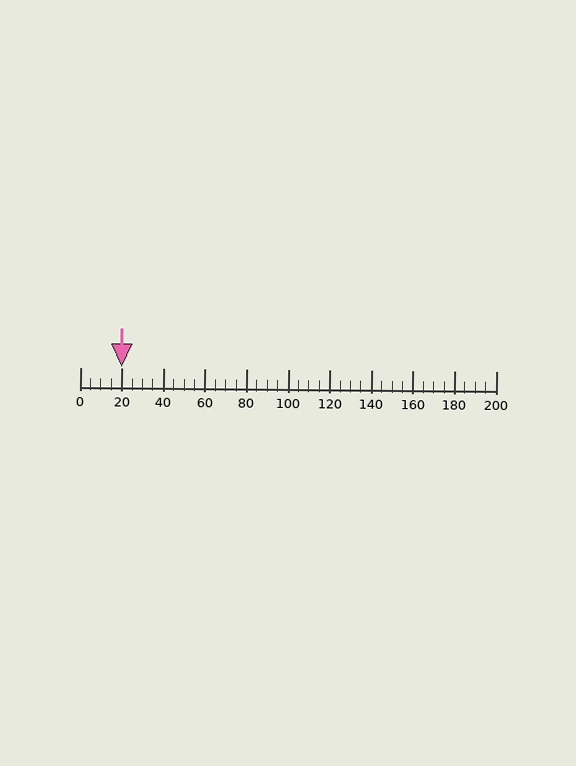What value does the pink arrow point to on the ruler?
The pink arrow points to approximately 20.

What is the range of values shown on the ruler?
The ruler shows values from 0 to 200.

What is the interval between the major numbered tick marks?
The major tick marks are spaced 20 units apart.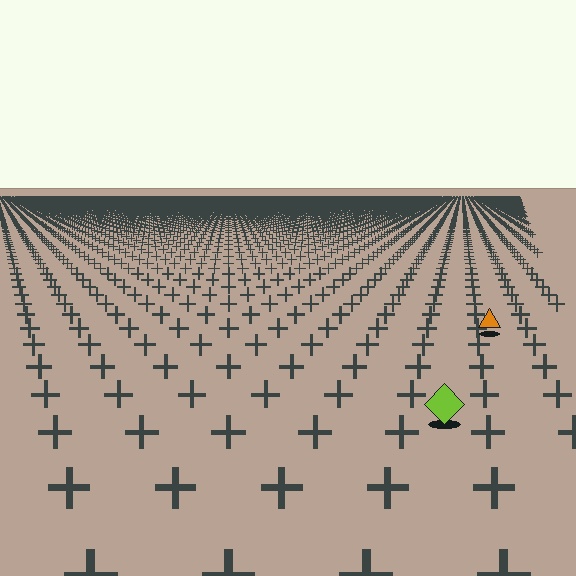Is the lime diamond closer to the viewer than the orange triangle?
Yes. The lime diamond is closer — you can tell from the texture gradient: the ground texture is coarser near it.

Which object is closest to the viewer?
The lime diamond is closest. The texture marks near it are larger and more spread out.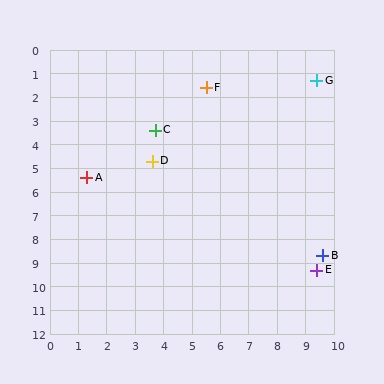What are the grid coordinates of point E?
Point E is at approximately (9.4, 9.3).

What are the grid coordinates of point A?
Point A is at approximately (1.3, 5.4).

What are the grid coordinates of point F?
Point F is at approximately (5.5, 1.6).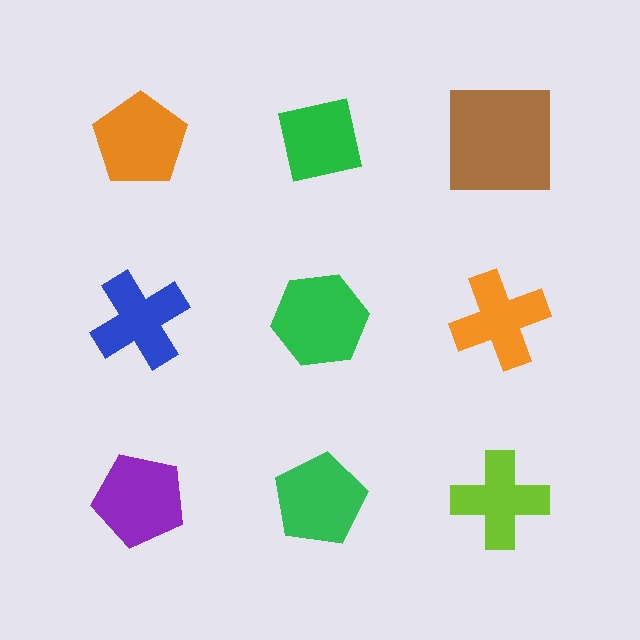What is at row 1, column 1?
An orange pentagon.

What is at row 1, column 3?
A brown square.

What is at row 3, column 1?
A purple pentagon.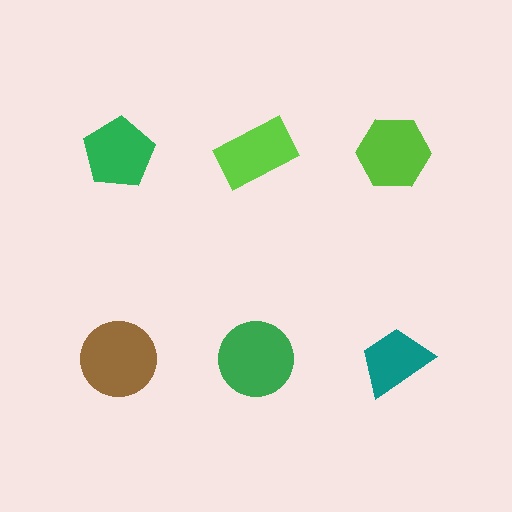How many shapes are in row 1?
3 shapes.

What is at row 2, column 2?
A green circle.